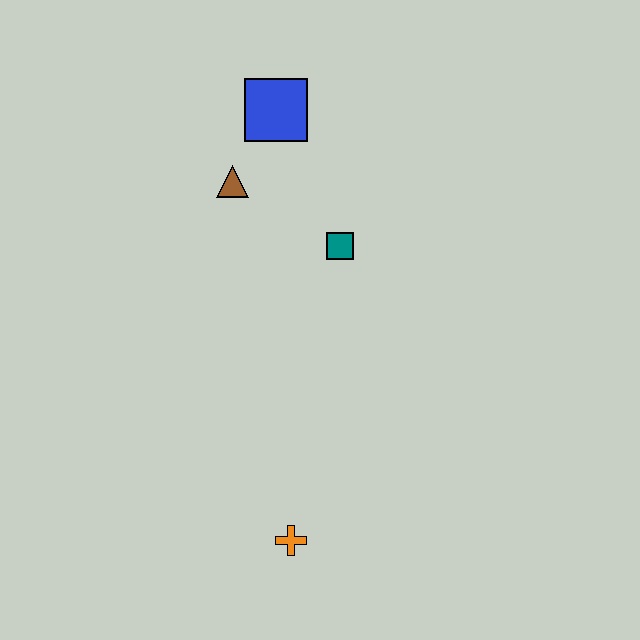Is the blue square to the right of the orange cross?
No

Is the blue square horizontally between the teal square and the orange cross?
No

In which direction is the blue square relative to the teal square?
The blue square is above the teal square.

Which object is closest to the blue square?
The brown triangle is closest to the blue square.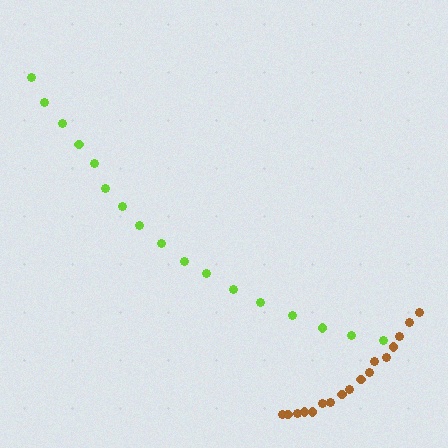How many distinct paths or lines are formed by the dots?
There are 2 distinct paths.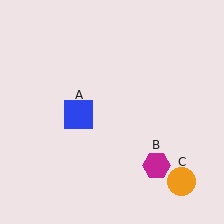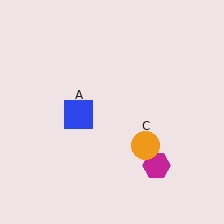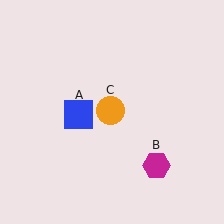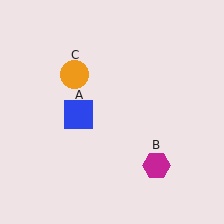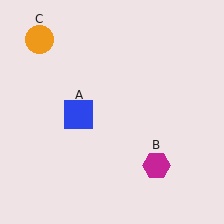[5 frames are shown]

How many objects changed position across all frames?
1 object changed position: orange circle (object C).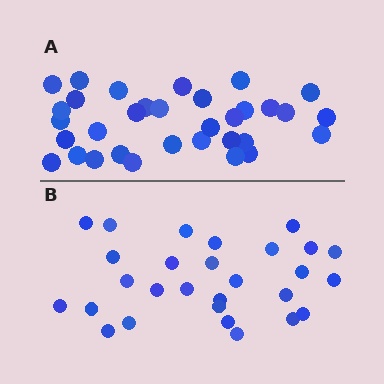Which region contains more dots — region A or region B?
Region A (the top region) has more dots.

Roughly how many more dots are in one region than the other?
Region A has about 5 more dots than region B.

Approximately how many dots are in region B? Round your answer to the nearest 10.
About 30 dots. (The exact count is 28, which rounds to 30.)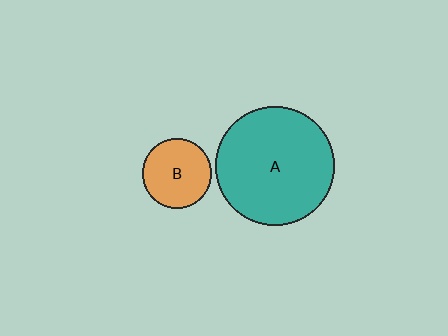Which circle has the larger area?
Circle A (teal).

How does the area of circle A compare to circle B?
Approximately 2.9 times.